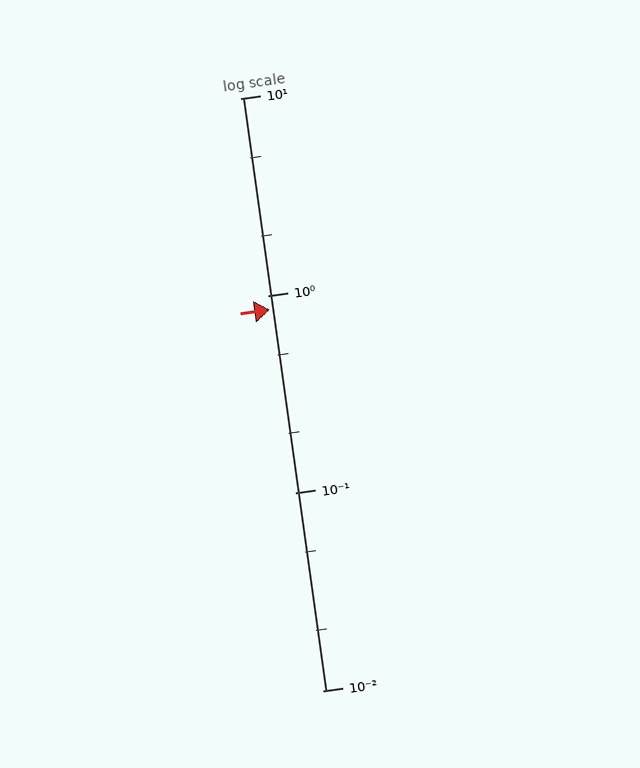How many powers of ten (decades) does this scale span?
The scale spans 3 decades, from 0.01 to 10.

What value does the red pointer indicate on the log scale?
The pointer indicates approximately 0.85.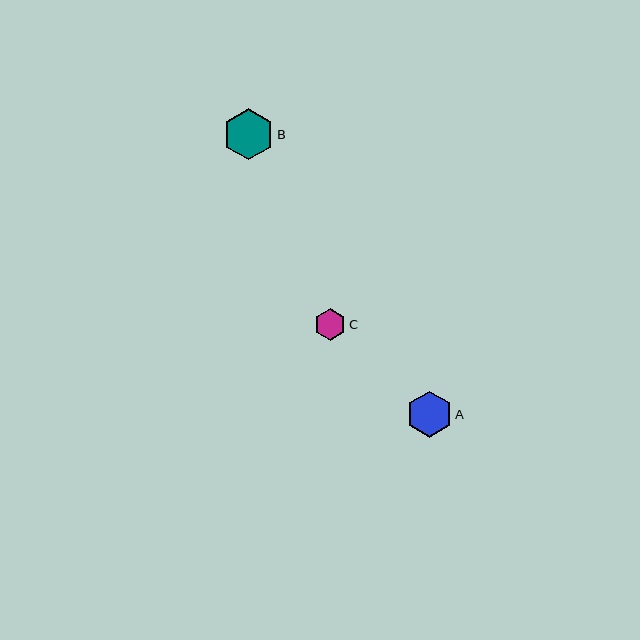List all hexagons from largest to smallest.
From largest to smallest: B, A, C.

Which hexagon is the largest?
Hexagon B is the largest with a size of approximately 51 pixels.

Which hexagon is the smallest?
Hexagon C is the smallest with a size of approximately 32 pixels.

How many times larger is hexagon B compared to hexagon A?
Hexagon B is approximately 1.1 times the size of hexagon A.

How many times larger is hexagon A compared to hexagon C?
Hexagon A is approximately 1.4 times the size of hexagon C.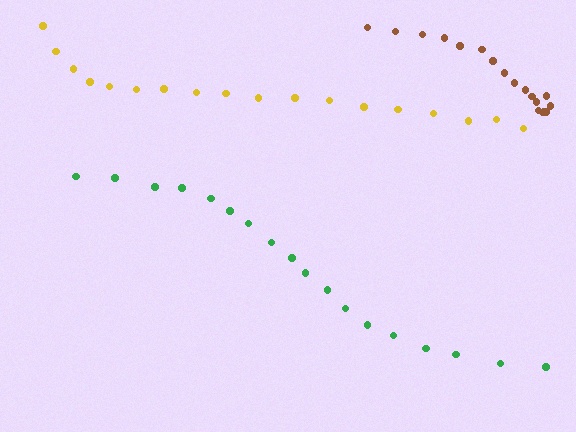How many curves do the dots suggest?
There are 3 distinct paths.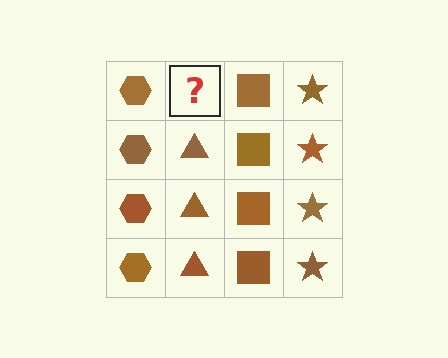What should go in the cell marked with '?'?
The missing cell should contain a brown triangle.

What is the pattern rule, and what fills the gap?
The rule is that each column has a consistent shape. The gap should be filled with a brown triangle.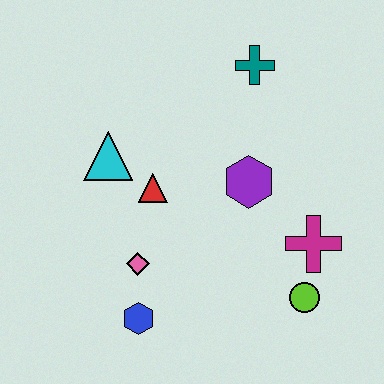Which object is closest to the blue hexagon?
The pink diamond is closest to the blue hexagon.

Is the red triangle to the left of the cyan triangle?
No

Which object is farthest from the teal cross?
The blue hexagon is farthest from the teal cross.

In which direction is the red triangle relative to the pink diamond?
The red triangle is above the pink diamond.